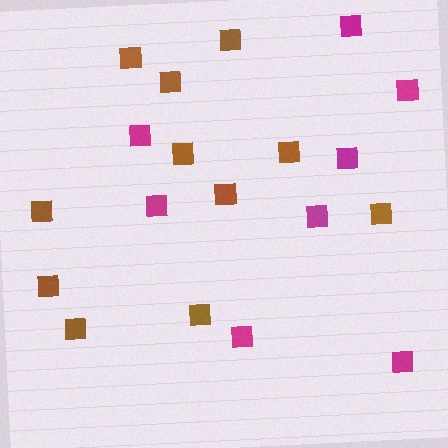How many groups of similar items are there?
There are 2 groups: one group of magenta squares (8) and one group of brown squares (11).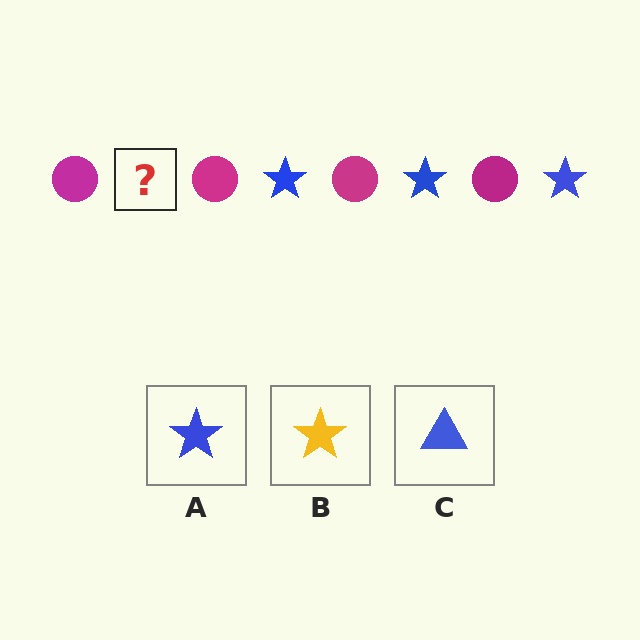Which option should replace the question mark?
Option A.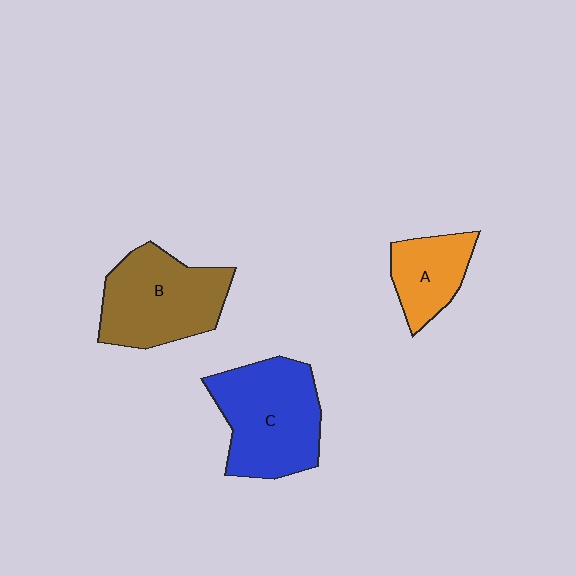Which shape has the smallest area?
Shape A (orange).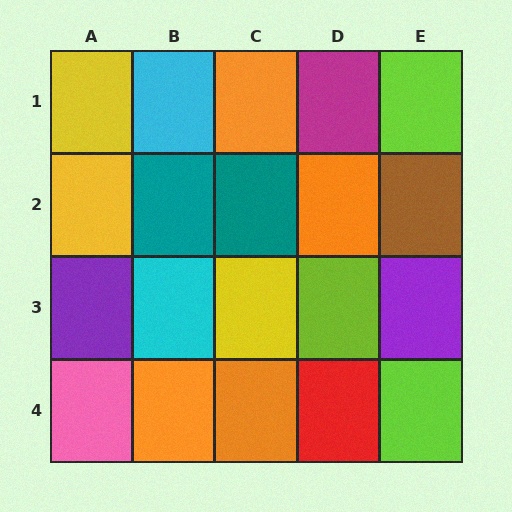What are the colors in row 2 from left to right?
Yellow, teal, teal, orange, brown.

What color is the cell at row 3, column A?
Purple.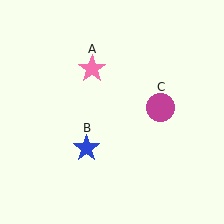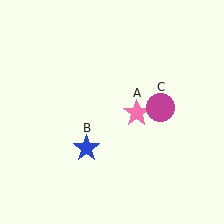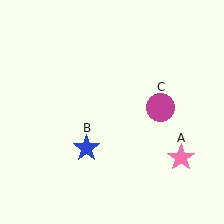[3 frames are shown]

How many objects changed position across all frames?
1 object changed position: pink star (object A).